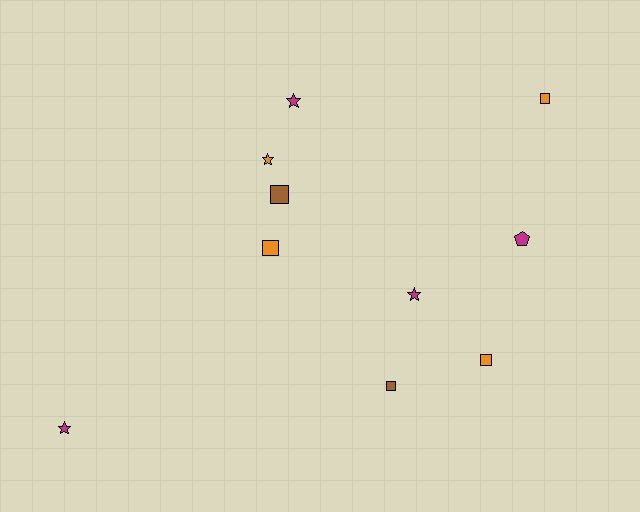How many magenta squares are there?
There are no magenta squares.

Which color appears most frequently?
Orange, with 4 objects.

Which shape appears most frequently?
Square, with 5 objects.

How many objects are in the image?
There are 10 objects.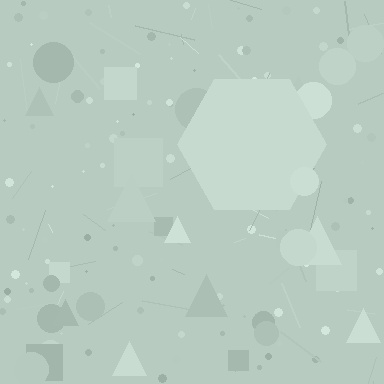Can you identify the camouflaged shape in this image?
The camouflaged shape is a hexagon.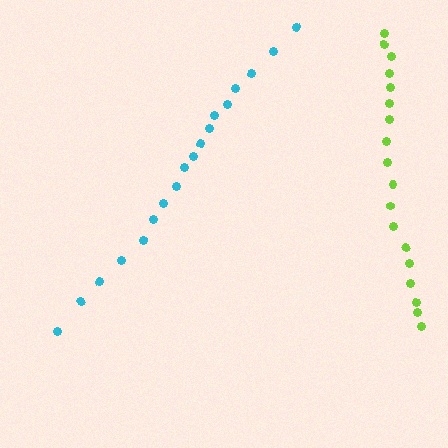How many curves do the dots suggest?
There are 2 distinct paths.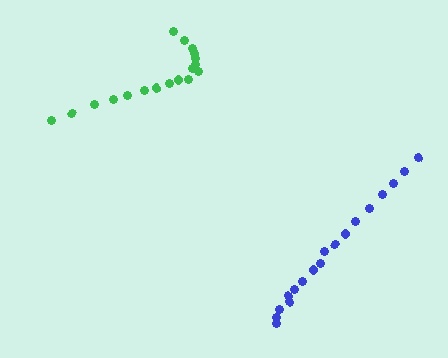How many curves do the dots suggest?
There are 2 distinct paths.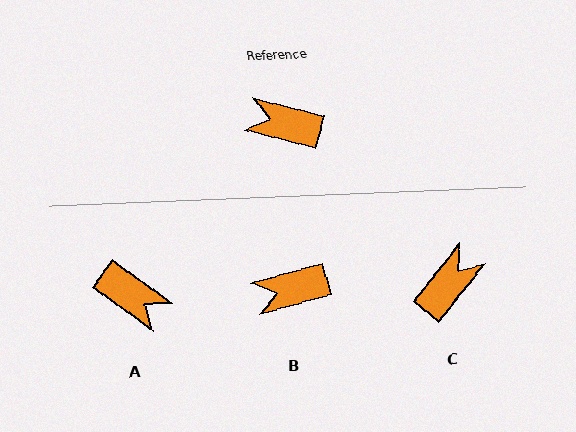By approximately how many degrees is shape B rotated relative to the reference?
Approximately 30 degrees counter-clockwise.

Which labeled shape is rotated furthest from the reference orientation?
A, about 159 degrees away.